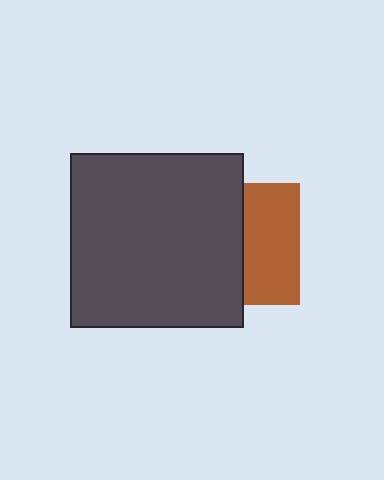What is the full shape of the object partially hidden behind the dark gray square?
The partially hidden object is a brown square.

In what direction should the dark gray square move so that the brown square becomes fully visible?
The dark gray square should move left. That is the shortest direction to clear the overlap and leave the brown square fully visible.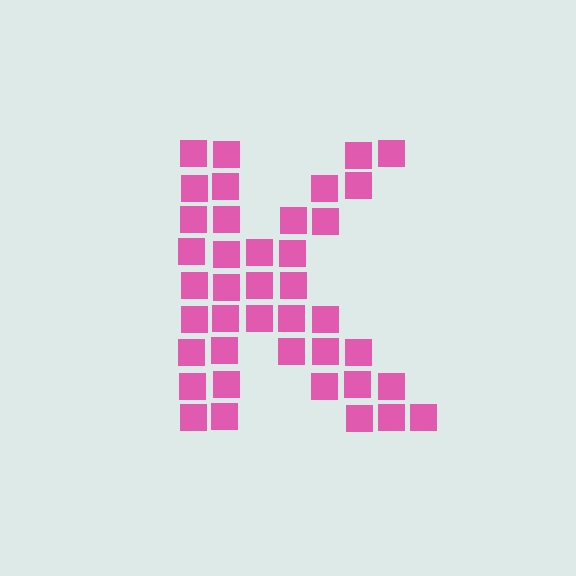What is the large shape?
The large shape is the letter K.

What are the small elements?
The small elements are squares.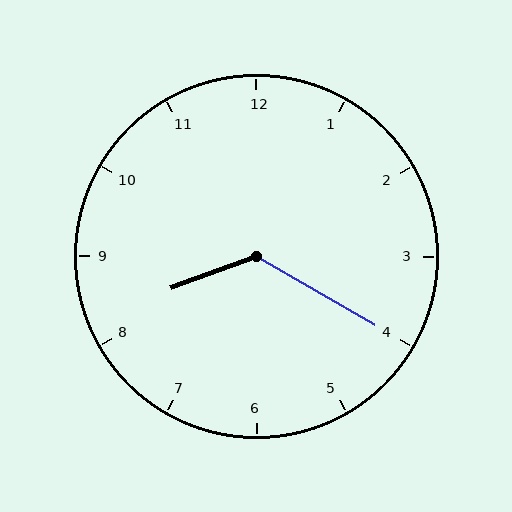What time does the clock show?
8:20.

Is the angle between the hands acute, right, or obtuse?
It is obtuse.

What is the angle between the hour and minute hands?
Approximately 130 degrees.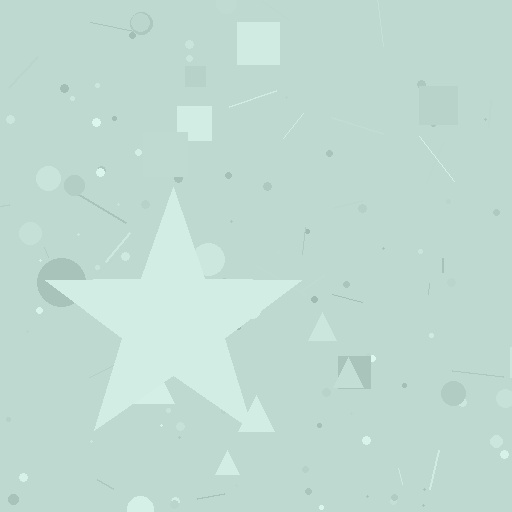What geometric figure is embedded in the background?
A star is embedded in the background.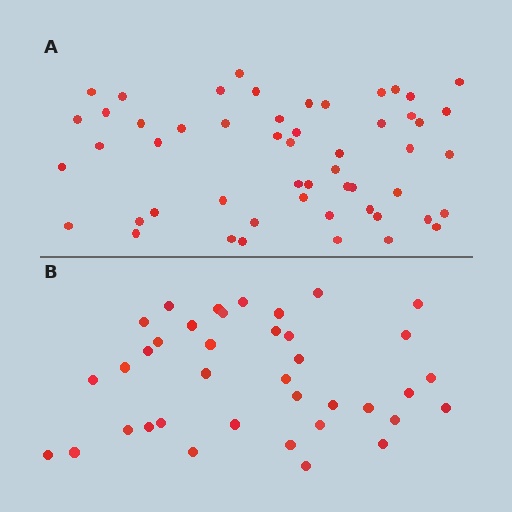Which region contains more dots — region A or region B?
Region A (the top region) has more dots.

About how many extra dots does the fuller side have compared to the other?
Region A has approximately 15 more dots than region B.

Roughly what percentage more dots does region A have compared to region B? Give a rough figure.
About 40% more.